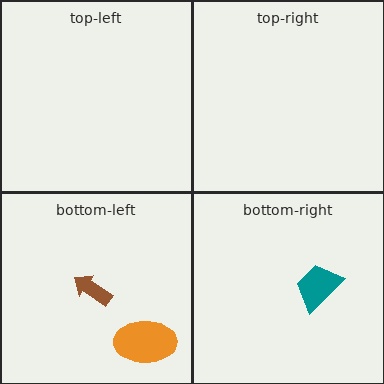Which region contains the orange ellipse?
The bottom-left region.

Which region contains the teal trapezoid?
The bottom-right region.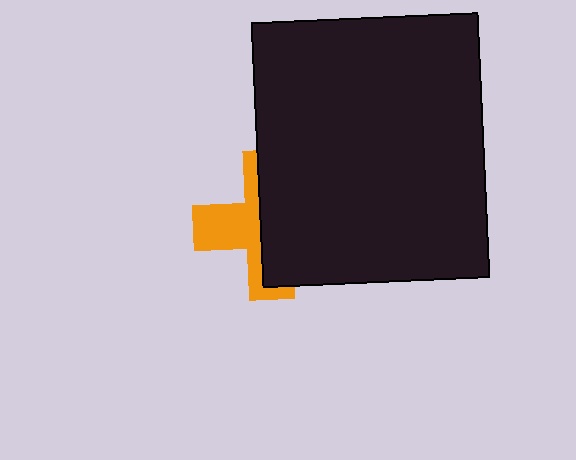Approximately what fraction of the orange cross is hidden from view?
Roughly 58% of the orange cross is hidden behind the black rectangle.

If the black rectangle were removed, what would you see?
You would see the complete orange cross.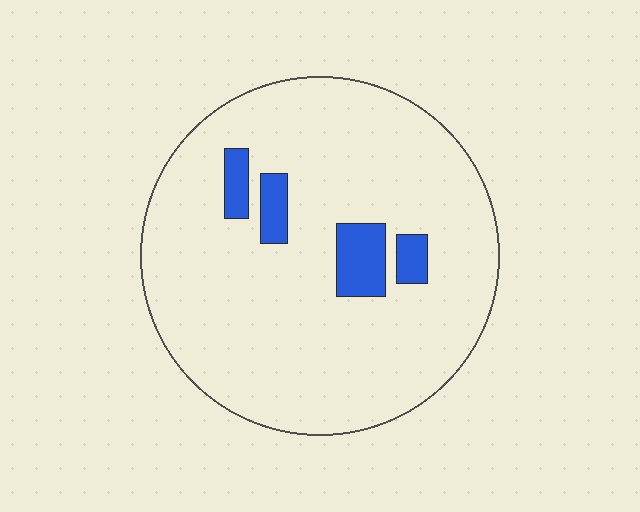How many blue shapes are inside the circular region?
4.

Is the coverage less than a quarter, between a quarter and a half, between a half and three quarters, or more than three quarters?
Less than a quarter.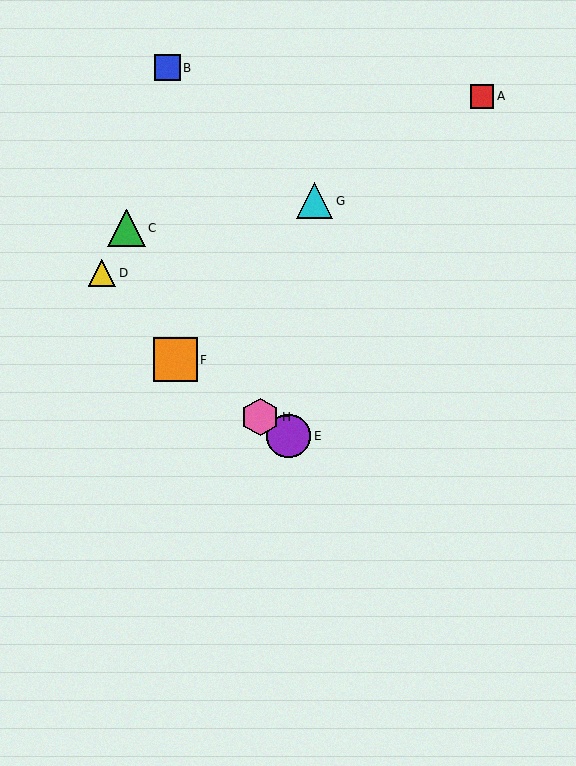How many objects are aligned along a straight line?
3 objects (E, F, H) are aligned along a straight line.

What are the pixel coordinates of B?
Object B is at (167, 68).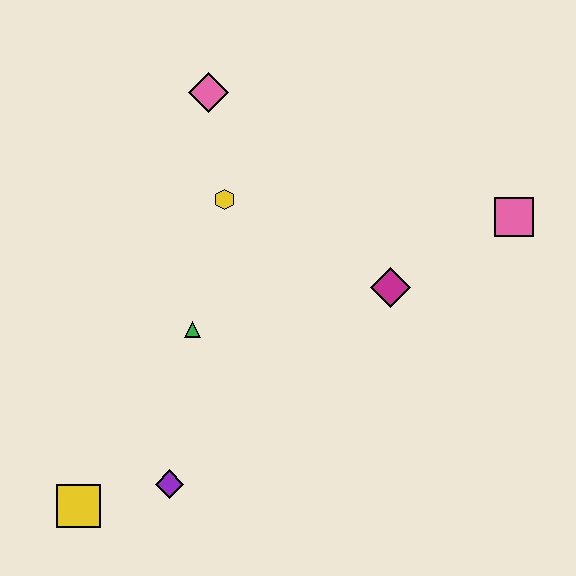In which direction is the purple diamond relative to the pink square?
The purple diamond is to the left of the pink square.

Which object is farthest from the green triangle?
The pink square is farthest from the green triangle.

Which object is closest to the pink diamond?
The yellow hexagon is closest to the pink diamond.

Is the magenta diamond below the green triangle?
No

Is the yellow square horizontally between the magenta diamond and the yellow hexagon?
No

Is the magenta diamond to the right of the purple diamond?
Yes